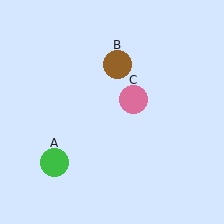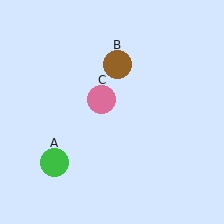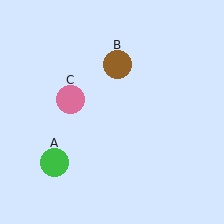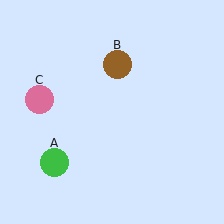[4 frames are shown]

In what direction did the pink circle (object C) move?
The pink circle (object C) moved left.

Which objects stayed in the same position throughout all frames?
Green circle (object A) and brown circle (object B) remained stationary.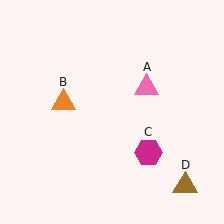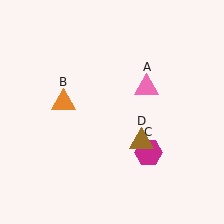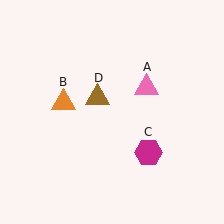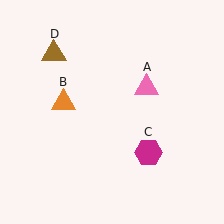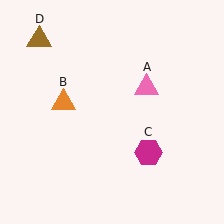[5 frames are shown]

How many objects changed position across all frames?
1 object changed position: brown triangle (object D).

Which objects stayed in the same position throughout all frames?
Pink triangle (object A) and orange triangle (object B) and magenta hexagon (object C) remained stationary.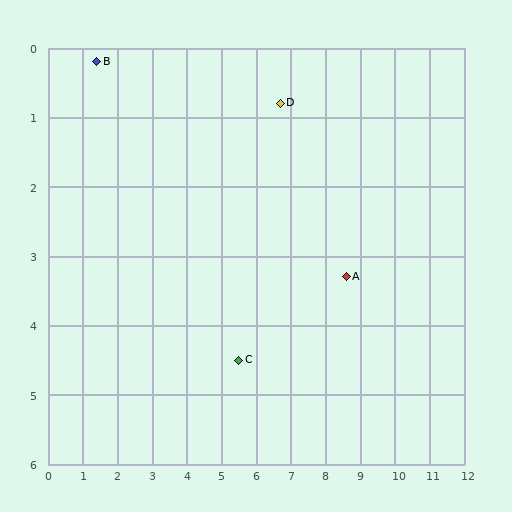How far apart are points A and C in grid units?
Points A and C are about 3.3 grid units apart.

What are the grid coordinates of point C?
Point C is at approximately (5.5, 4.5).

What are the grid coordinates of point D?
Point D is at approximately (6.7, 0.8).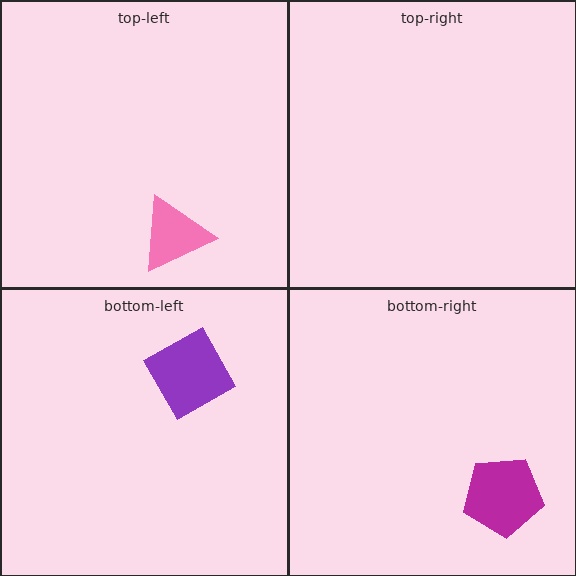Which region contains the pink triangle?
The top-left region.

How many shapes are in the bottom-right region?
1.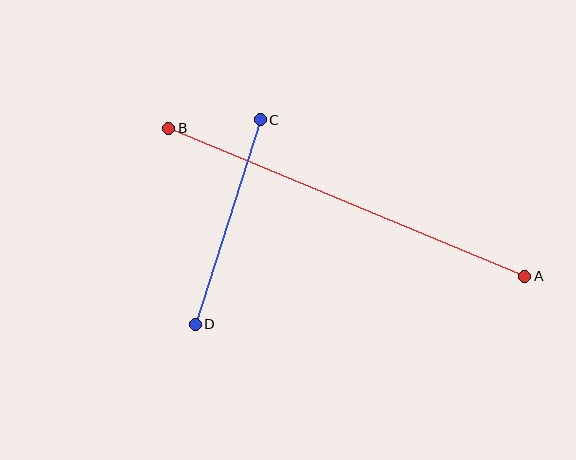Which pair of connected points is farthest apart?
Points A and B are farthest apart.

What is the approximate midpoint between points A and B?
The midpoint is at approximately (347, 202) pixels.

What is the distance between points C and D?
The distance is approximately 215 pixels.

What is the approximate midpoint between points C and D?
The midpoint is at approximately (228, 222) pixels.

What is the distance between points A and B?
The distance is approximately 386 pixels.